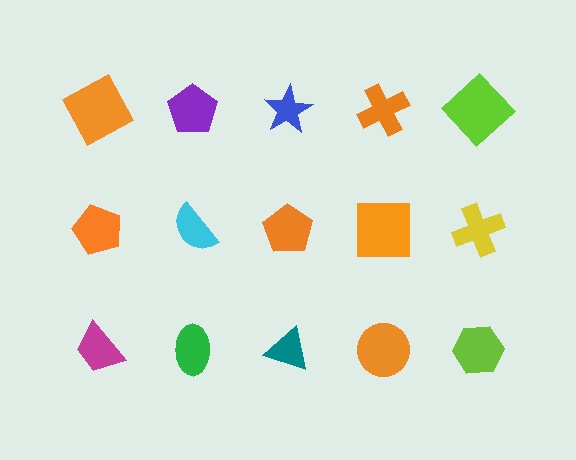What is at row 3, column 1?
A magenta trapezoid.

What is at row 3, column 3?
A teal triangle.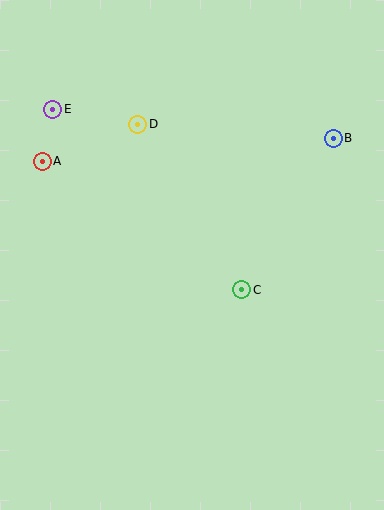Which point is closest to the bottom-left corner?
Point C is closest to the bottom-left corner.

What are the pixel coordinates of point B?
Point B is at (333, 138).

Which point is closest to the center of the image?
Point C at (242, 290) is closest to the center.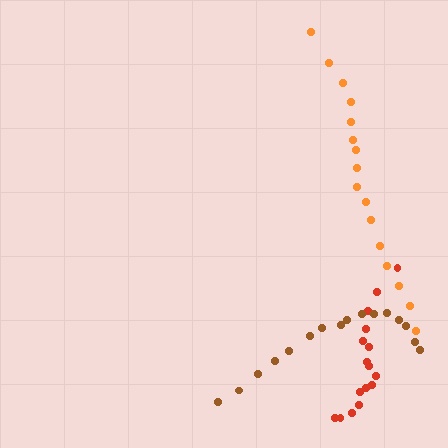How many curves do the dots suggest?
There are 3 distinct paths.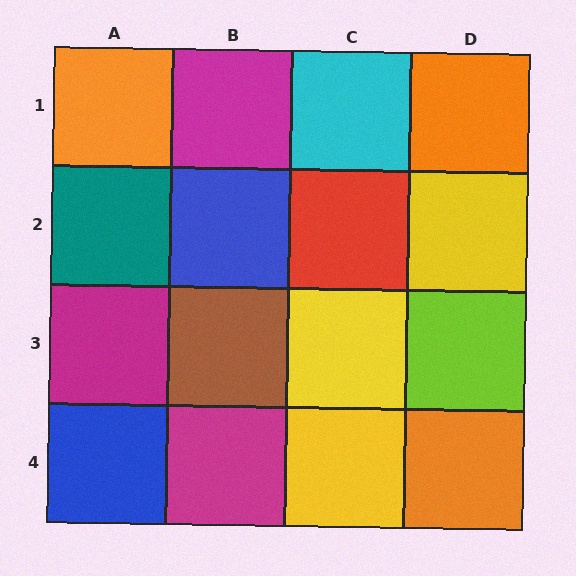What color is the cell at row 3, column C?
Yellow.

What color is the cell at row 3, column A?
Magenta.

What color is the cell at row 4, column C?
Yellow.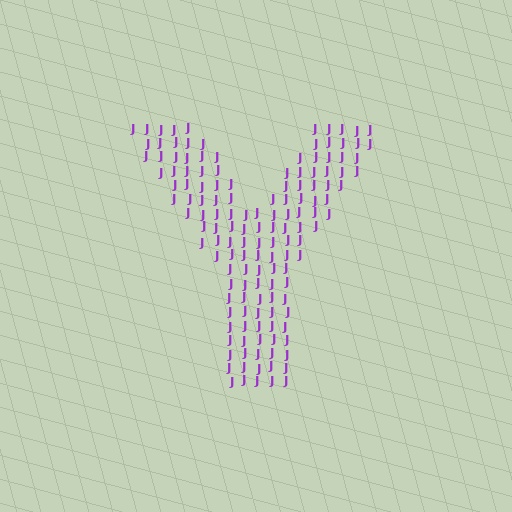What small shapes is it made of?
It is made of small letter J's.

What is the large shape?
The large shape is the letter Y.